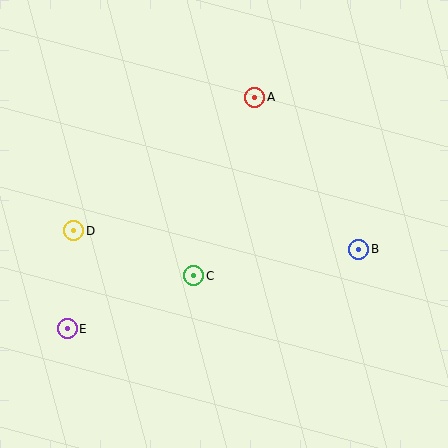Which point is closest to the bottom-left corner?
Point E is closest to the bottom-left corner.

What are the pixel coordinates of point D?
Point D is at (74, 231).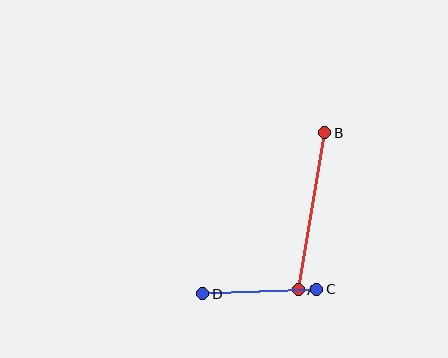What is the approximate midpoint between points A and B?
The midpoint is at approximately (311, 211) pixels.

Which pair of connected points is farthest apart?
Points A and B are farthest apart.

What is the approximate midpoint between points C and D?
The midpoint is at approximately (260, 291) pixels.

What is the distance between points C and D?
The distance is approximately 114 pixels.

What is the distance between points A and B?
The distance is approximately 159 pixels.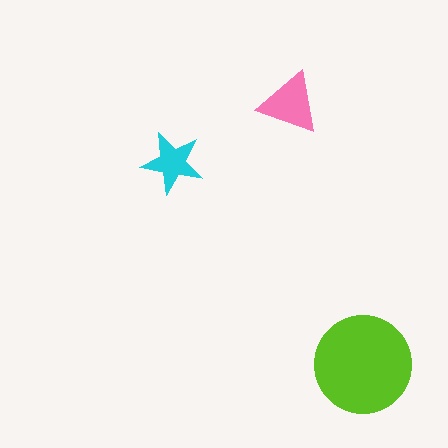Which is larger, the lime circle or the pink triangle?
The lime circle.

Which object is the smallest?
The cyan star.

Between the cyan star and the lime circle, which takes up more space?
The lime circle.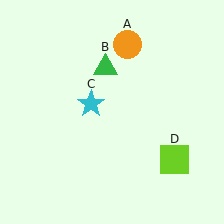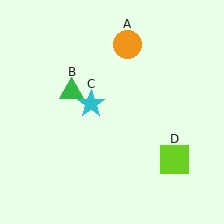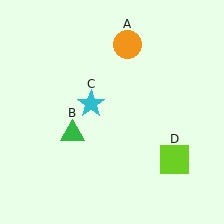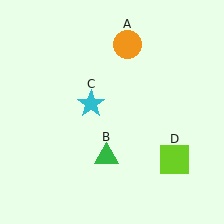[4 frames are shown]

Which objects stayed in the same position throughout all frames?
Orange circle (object A) and cyan star (object C) and lime square (object D) remained stationary.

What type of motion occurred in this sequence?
The green triangle (object B) rotated counterclockwise around the center of the scene.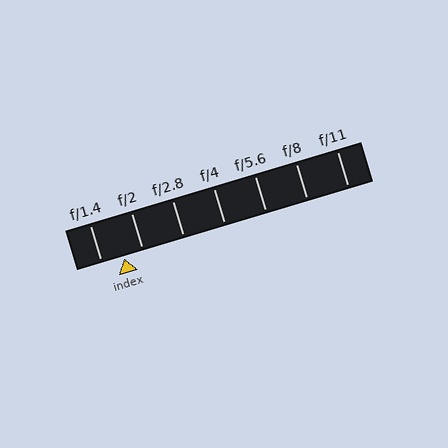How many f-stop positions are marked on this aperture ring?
There are 7 f-stop positions marked.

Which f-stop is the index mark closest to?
The index mark is closest to f/2.